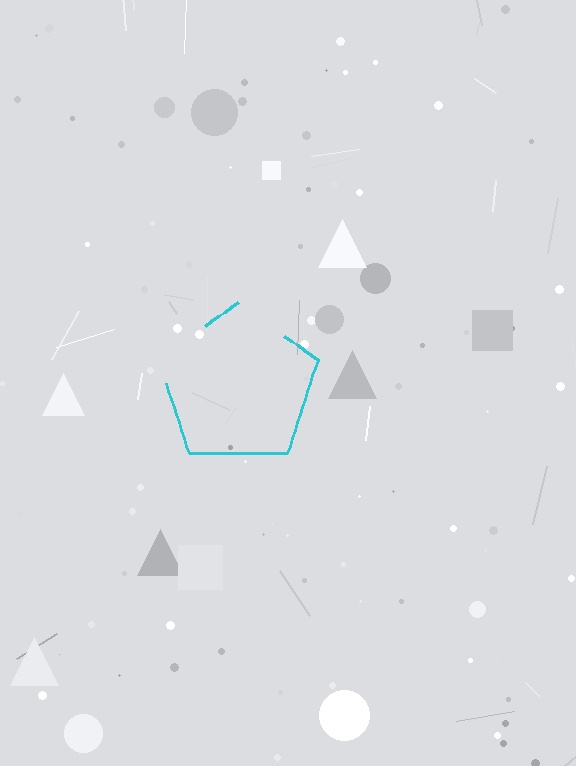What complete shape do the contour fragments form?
The contour fragments form a pentagon.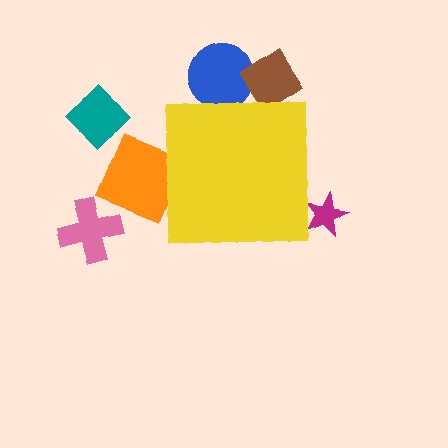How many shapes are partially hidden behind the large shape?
4 shapes are partially hidden.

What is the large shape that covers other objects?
A yellow square.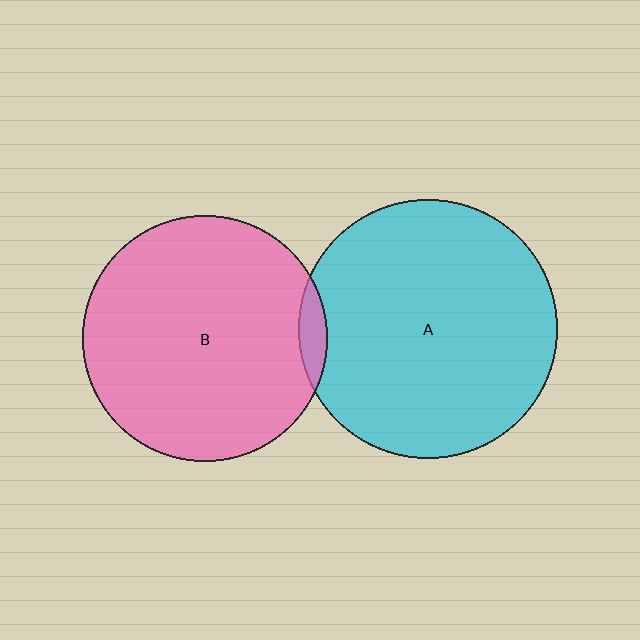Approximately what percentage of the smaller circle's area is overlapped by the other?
Approximately 5%.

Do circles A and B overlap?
Yes.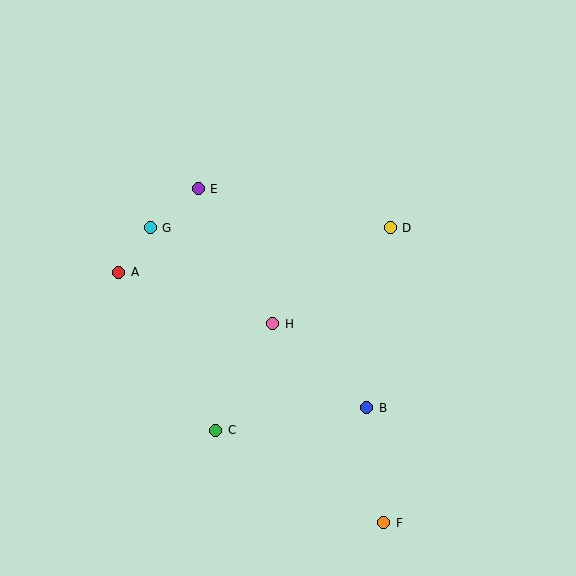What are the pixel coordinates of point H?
Point H is at (273, 324).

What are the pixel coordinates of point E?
Point E is at (198, 189).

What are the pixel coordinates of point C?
Point C is at (216, 430).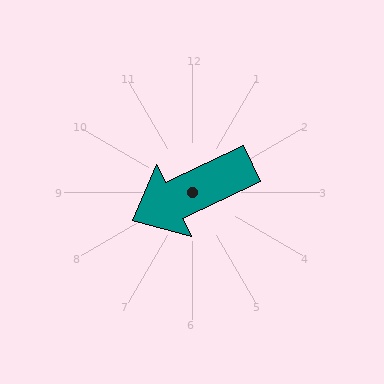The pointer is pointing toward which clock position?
Roughly 8 o'clock.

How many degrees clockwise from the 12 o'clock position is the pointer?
Approximately 245 degrees.